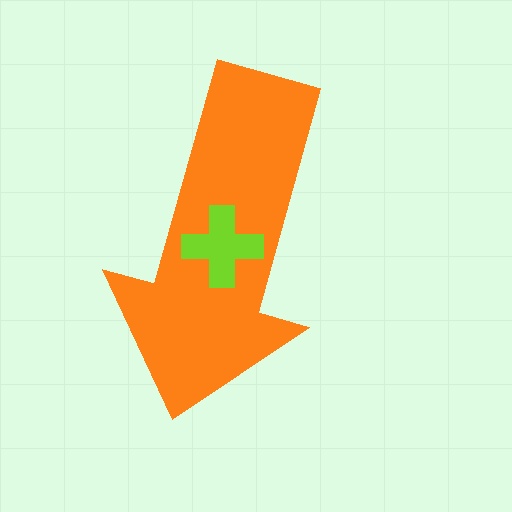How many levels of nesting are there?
2.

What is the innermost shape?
The lime cross.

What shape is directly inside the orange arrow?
The lime cross.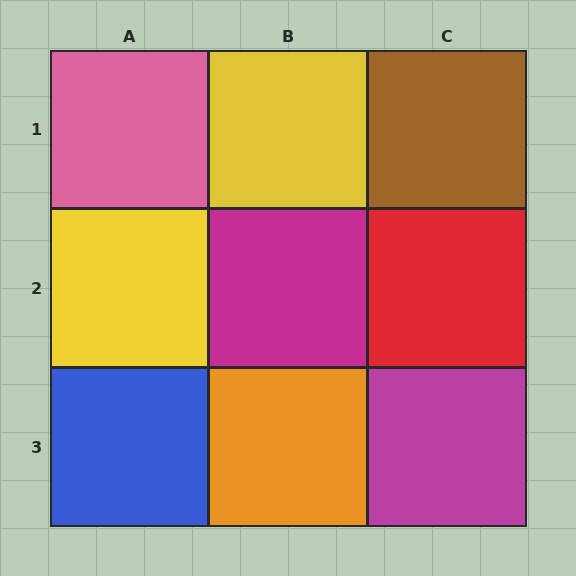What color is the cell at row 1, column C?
Brown.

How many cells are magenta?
2 cells are magenta.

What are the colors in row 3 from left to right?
Blue, orange, magenta.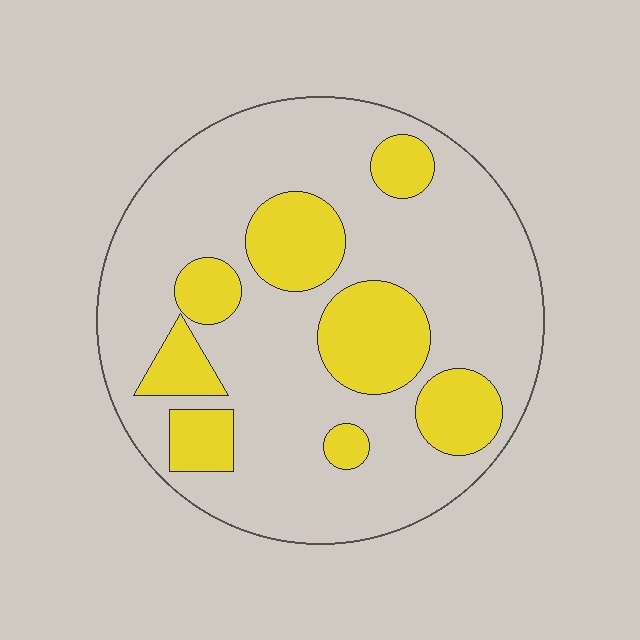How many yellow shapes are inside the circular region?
8.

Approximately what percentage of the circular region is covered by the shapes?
Approximately 25%.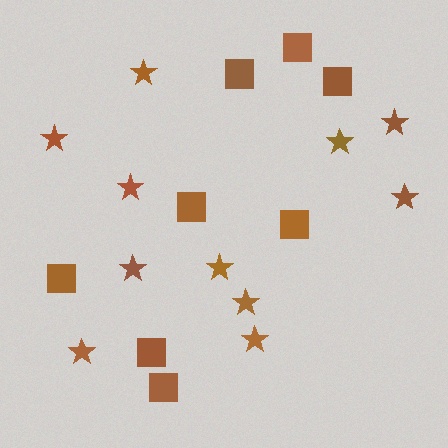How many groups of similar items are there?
There are 2 groups: one group of squares (8) and one group of stars (11).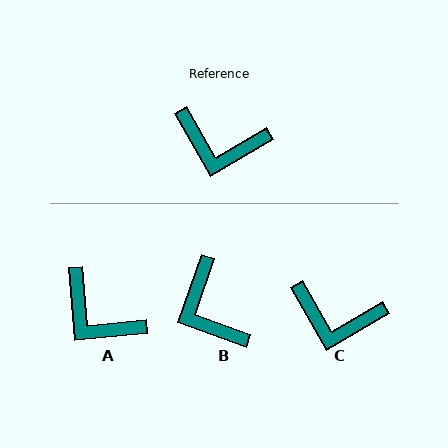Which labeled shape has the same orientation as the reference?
C.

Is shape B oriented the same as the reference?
No, it is off by about 49 degrees.